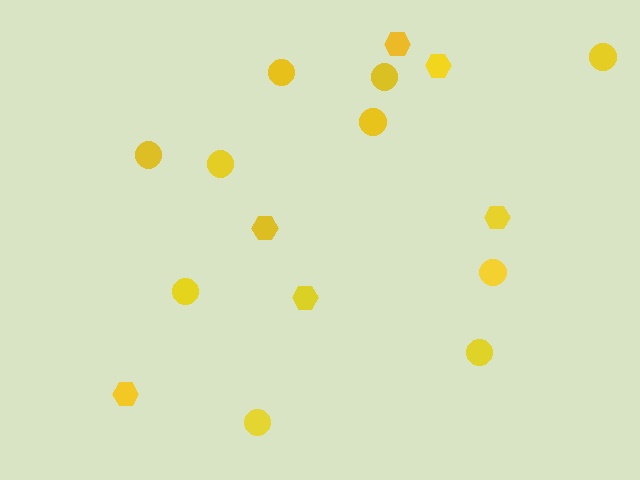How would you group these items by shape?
There are 2 groups: one group of hexagons (6) and one group of circles (10).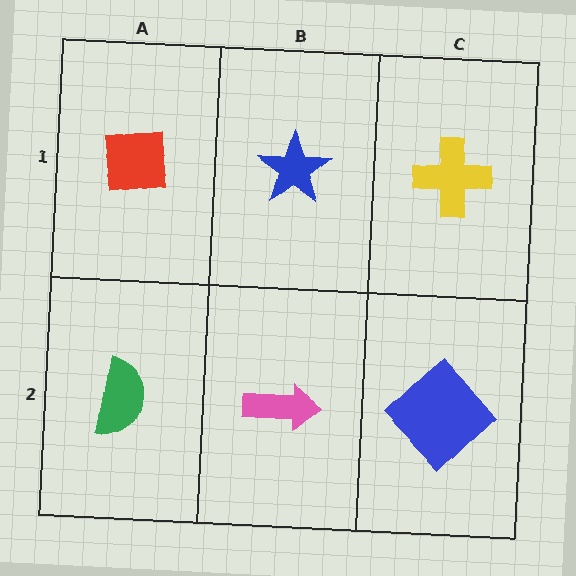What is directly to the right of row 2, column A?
A pink arrow.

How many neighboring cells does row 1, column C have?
2.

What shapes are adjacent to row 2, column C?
A yellow cross (row 1, column C), a pink arrow (row 2, column B).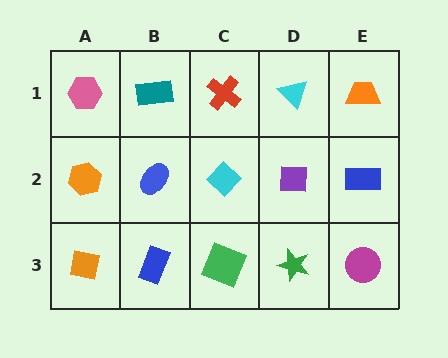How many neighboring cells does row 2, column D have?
4.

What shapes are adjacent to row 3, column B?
A blue ellipse (row 2, column B), an orange square (row 3, column A), a green square (row 3, column C).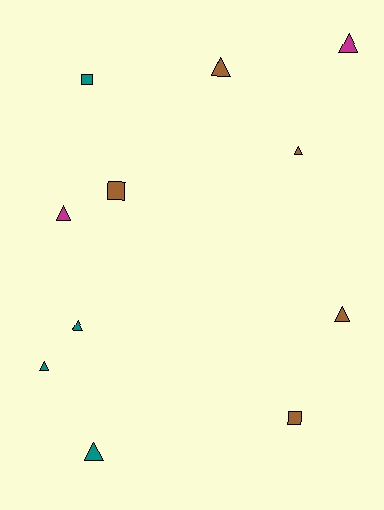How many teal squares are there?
There is 1 teal square.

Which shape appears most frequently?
Triangle, with 8 objects.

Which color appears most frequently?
Brown, with 5 objects.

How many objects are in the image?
There are 11 objects.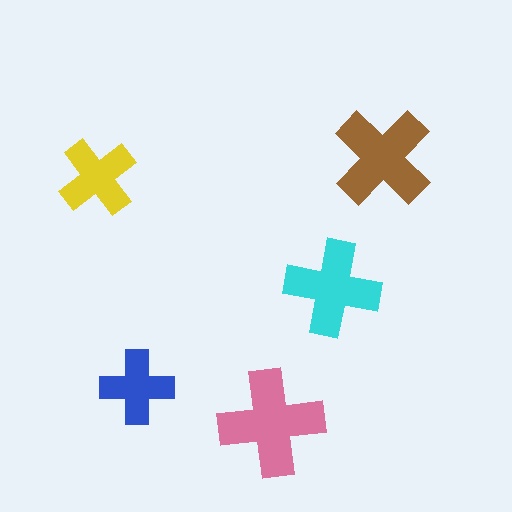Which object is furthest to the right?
The brown cross is rightmost.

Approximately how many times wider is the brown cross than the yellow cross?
About 1.5 times wider.